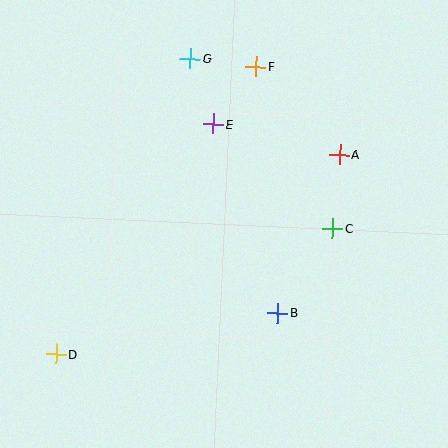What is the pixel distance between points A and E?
The distance between A and E is 130 pixels.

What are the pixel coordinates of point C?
Point C is at (333, 228).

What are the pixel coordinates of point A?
Point A is at (340, 155).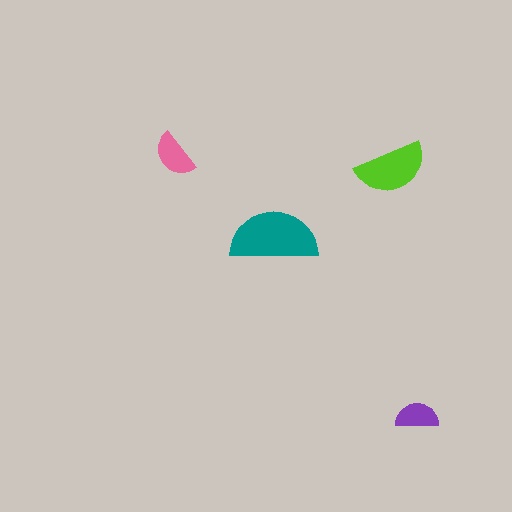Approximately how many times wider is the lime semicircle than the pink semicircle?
About 1.5 times wider.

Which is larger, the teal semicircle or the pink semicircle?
The teal one.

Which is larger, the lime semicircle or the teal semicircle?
The teal one.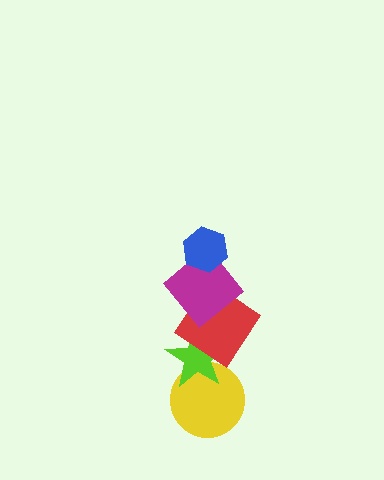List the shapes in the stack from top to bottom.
From top to bottom: the blue hexagon, the magenta diamond, the red diamond, the lime star, the yellow circle.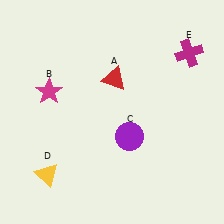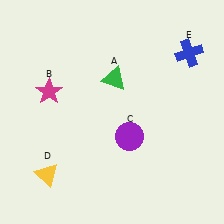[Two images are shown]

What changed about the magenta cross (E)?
In Image 1, E is magenta. In Image 2, it changed to blue.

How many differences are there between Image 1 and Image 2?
There are 2 differences between the two images.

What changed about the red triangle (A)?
In Image 1, A is red. In Image 2, it changed to green.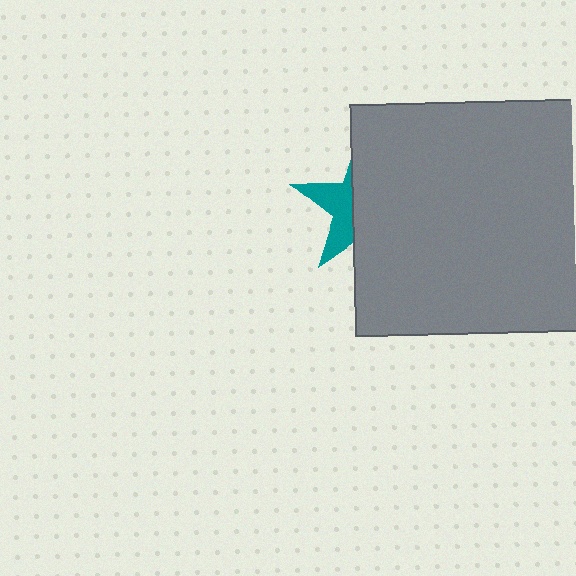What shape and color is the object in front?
The object in front is a gray rectangle.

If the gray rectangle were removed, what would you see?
You would see the complete teal star.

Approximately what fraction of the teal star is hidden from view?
Roughly 65% of the teal star is hidden behind the gray rectangle.